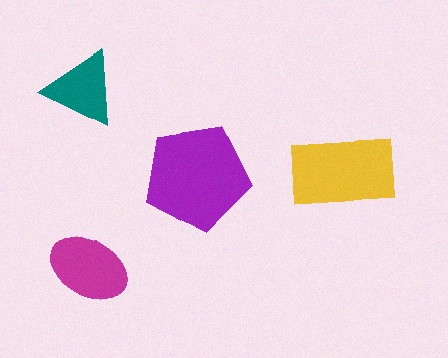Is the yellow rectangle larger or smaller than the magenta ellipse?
Larger.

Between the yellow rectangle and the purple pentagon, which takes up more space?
The purple pentagon.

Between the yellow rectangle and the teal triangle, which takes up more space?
The yellow rectangle.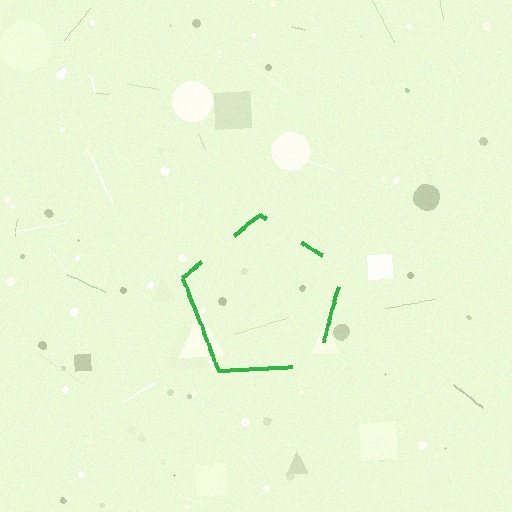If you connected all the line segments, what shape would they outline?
They would outline a pentagon.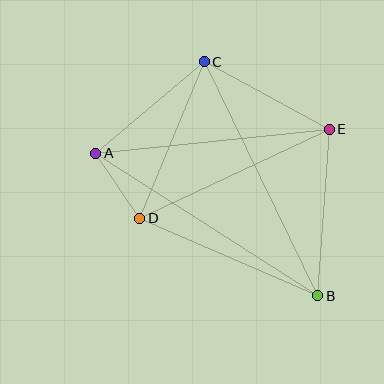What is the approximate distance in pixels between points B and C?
The distance between B and C is approximately 260 pixels.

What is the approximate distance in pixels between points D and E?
The distance between D and E is approximately 209 pixels.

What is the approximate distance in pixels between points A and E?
The distance between A and E is approximately 235 pixels.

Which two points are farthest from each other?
Points A and B are farthest from each other.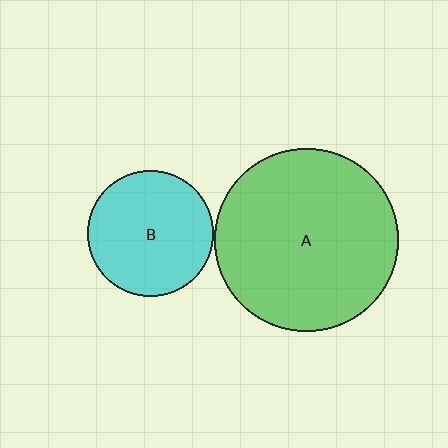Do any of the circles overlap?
No, none of the circles overlap.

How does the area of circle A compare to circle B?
Approximately 2.1 times.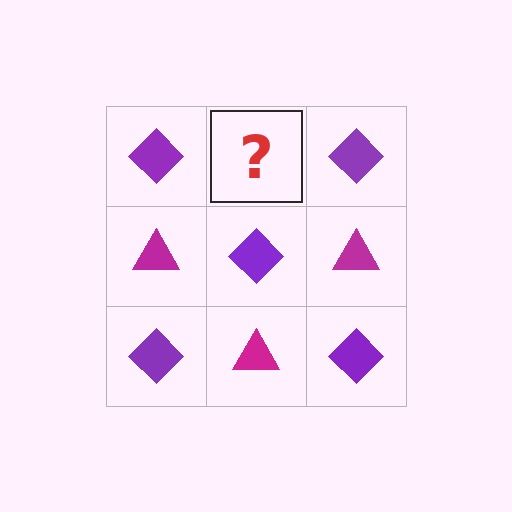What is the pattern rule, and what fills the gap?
The rule is that it alternates purple diamond and magenta triangle in a checkerboard pattern. The gap should be filled with a magenta triangle.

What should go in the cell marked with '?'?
The missing cell should contain a magenta triangle.